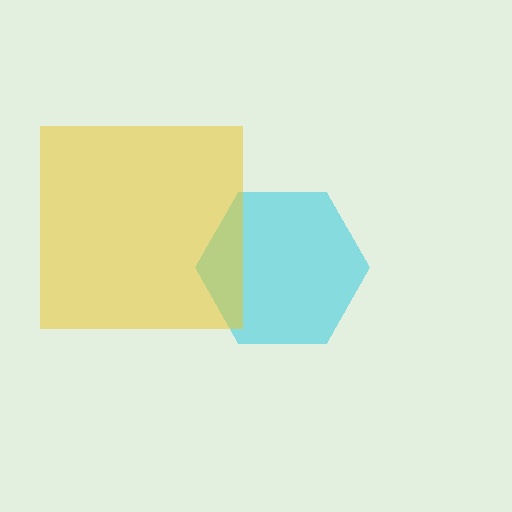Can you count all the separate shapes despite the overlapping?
Yes, there are 2 separate shapes.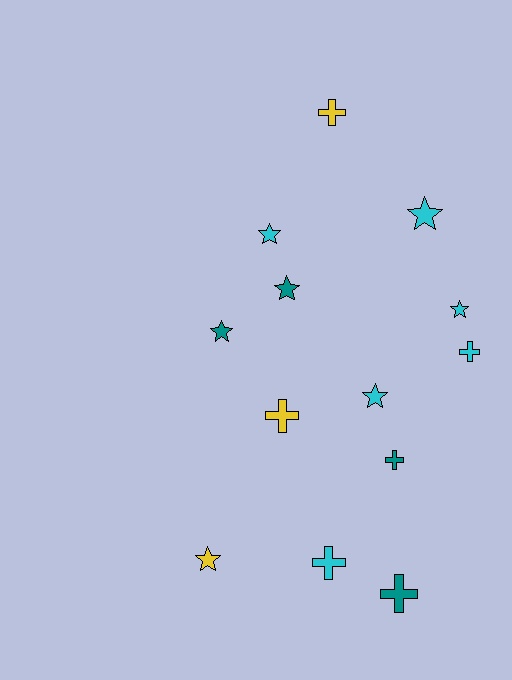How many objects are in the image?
There are 13 objects.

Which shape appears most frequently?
Star, with 7 objects.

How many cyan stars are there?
There are 4 cyan stars.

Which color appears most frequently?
Cyan, with 6 objects.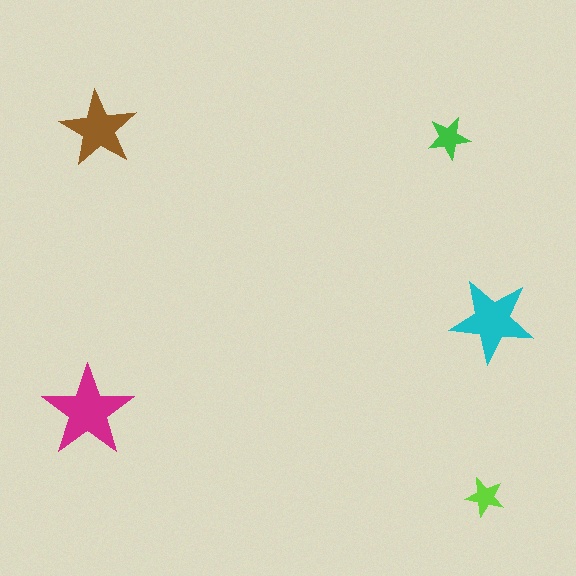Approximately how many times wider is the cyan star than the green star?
About 2 times wider.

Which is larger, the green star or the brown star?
The brown one.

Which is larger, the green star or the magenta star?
The magenta one.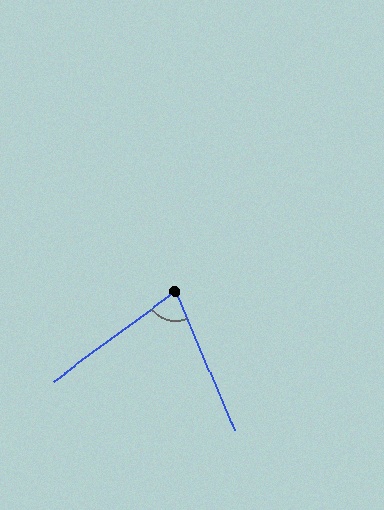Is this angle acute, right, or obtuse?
It is acute.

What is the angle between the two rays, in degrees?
Approximately 77 degrees.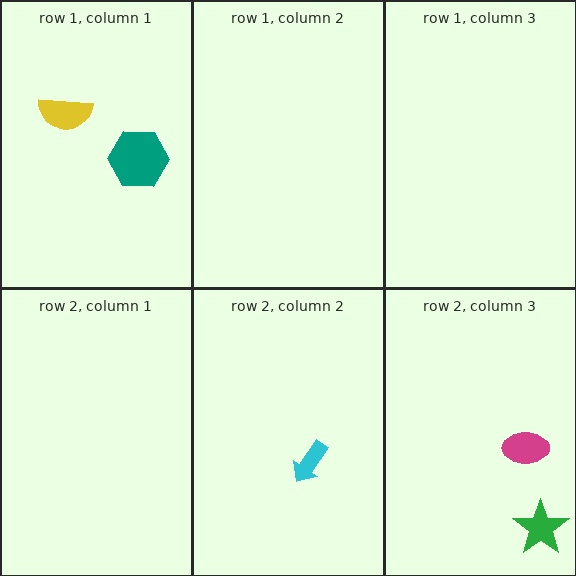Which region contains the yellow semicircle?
The row 1, column 1 region.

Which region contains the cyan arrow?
The row 2, column 2 region.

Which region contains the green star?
The row 2, column 3 region.